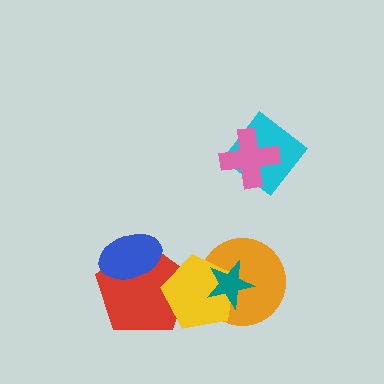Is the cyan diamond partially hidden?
Yes, it is partially covered by another shape.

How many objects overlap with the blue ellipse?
1 object overlaps with the blue ellipse.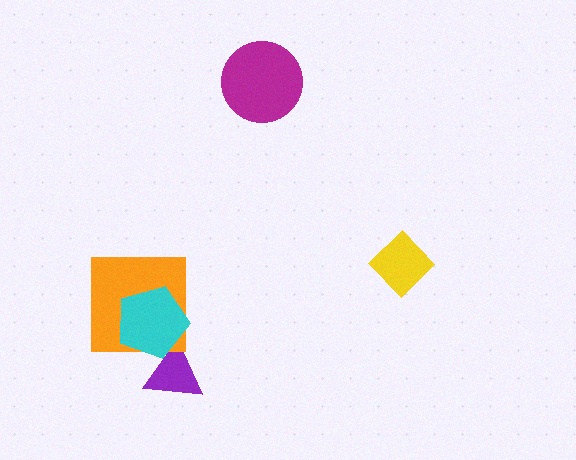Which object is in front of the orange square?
The cyan pentagon is in front of the orange square.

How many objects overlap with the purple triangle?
1 object overlaps with the purple triangle.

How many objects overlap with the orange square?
1 object overlaps with the orange square.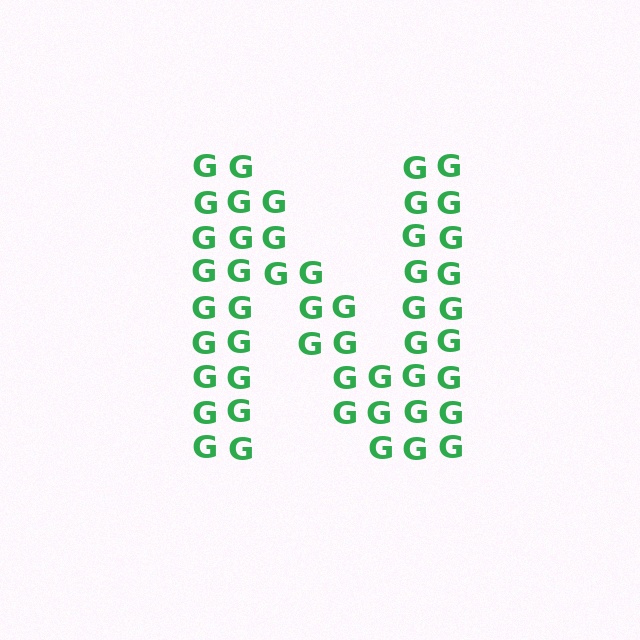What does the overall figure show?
The overall figure shows the letter N.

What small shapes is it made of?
It is made of small letter G's.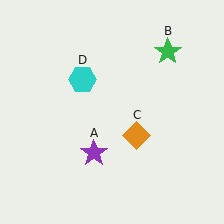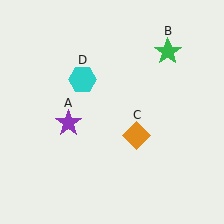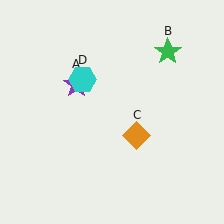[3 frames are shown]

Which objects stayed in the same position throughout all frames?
Green star (object B) and orange diamond (object C) and cyan hexagon (object D) remained stationary.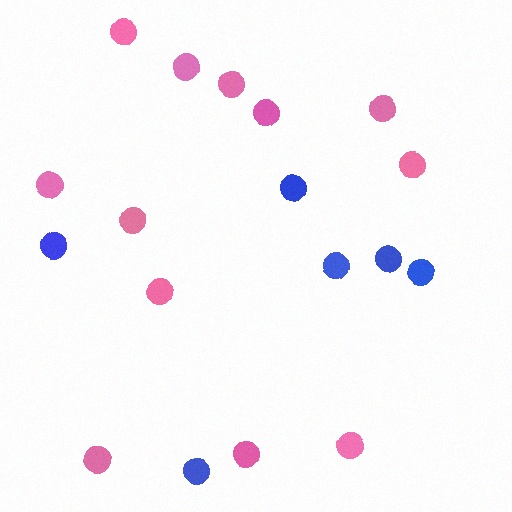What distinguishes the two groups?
There are 2 groups: one group of pink circles (12) and one group of blue circles (6).